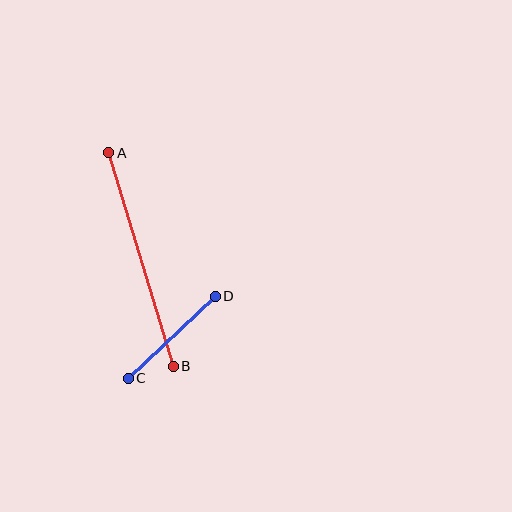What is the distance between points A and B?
The distance is approximately 223 pixels.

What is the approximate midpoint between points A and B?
The midpoint is at approximately (141, 259) pixels.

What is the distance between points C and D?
The distance is approximately 120 pixels.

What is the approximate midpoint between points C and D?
The midpoint is at approximately (172, 337) pixels.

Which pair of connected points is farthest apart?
Points A and B are farthest apart.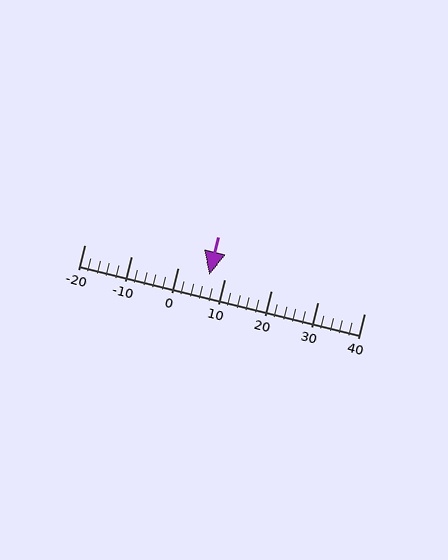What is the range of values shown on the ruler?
The ruler shows values from -20 to 40.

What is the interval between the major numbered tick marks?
The major tick marks are spaced 10 units apart.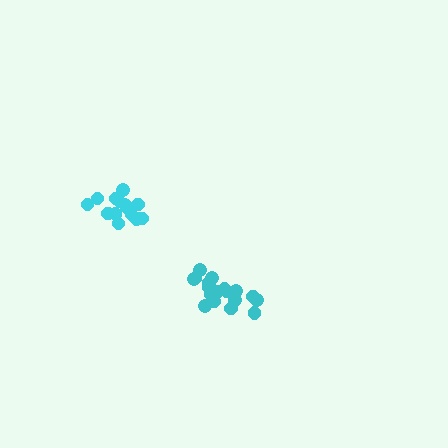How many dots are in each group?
Group 1: 19 dots, Group 2: 15 dots (34 total).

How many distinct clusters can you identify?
There are 2 distinct clusters.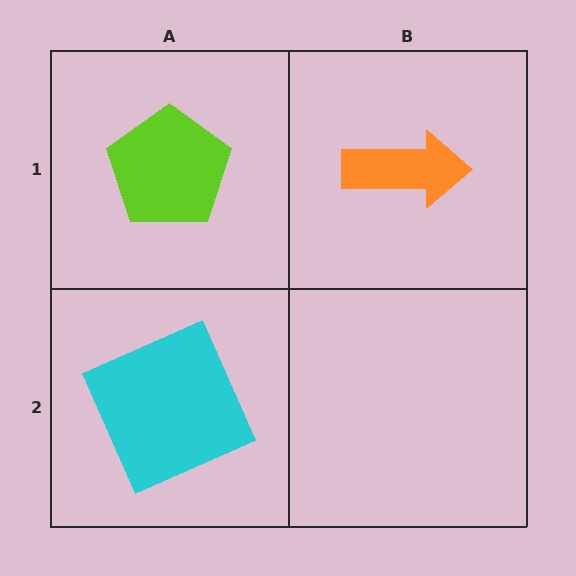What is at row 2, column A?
A cyan square.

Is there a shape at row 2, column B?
No, that cell is empty.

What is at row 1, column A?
A lime pentagon.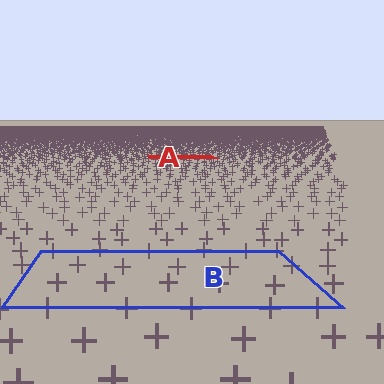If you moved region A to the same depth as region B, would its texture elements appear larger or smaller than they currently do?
They would appear larger. At a closer depth, the same texture elements are projected at a bigger on-screen size.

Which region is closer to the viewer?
Region B is closer. The texture elements there are larger and more spread out.